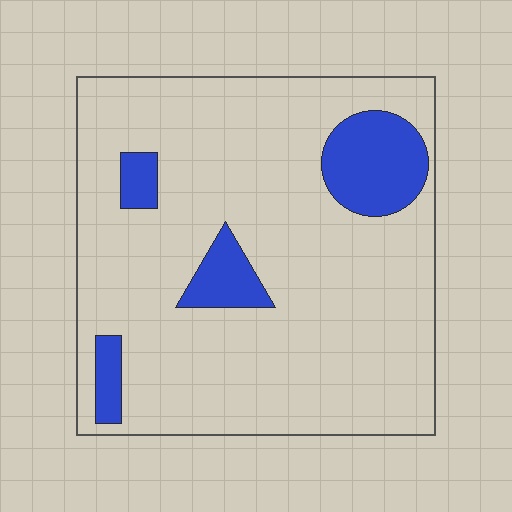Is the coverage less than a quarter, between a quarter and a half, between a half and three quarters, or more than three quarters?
Less than a quarter.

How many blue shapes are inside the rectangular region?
4.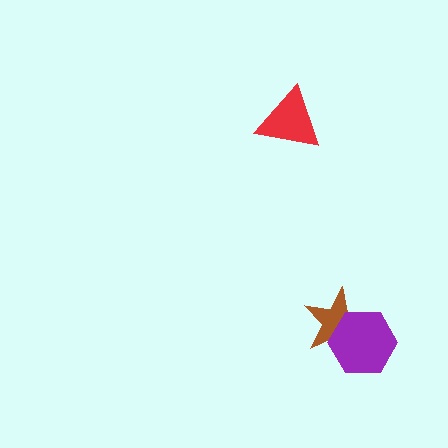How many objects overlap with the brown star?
1 object overlaps with the brown star.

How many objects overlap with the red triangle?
0 objects overlap with the red triangle.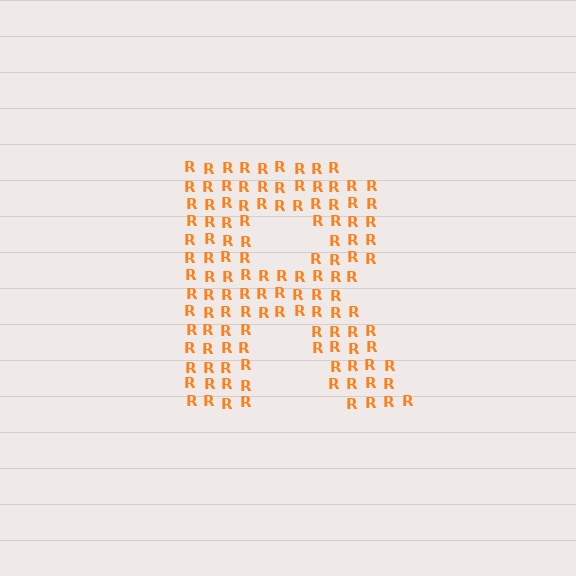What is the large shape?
The large shape is the letter R.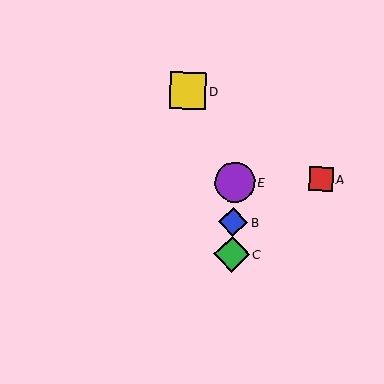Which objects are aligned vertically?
Objects B, C, E are aligned vertically.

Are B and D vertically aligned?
No, B is at x≈233 and D is at x≈188.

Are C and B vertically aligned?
Yes, both are at x≈232.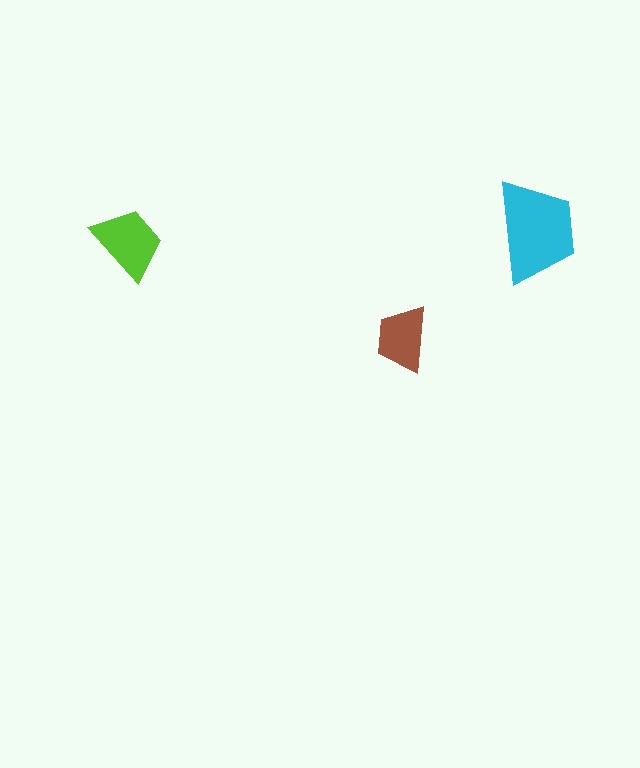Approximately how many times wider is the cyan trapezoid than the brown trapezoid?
About 1.5 times wider.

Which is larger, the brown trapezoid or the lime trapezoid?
The lime one.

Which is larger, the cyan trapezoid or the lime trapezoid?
The cyan one.